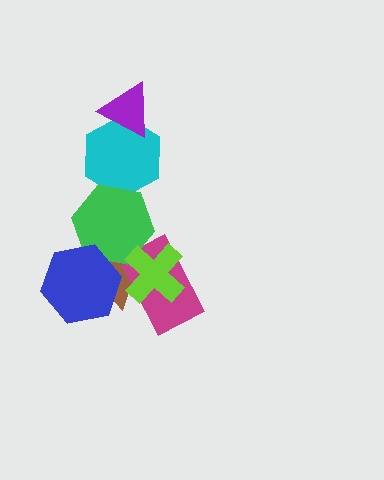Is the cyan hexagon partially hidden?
Yes, it is partially covered by another shape.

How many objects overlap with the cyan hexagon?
2 objects overlap with the cyan hexagon.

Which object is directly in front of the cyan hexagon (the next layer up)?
The green hexagon is directly in front of the cyan hexagon.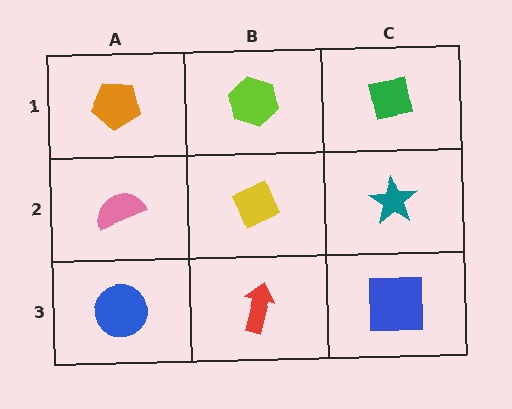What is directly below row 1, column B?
A yellow diamond.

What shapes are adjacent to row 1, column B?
A yellow diamond (row 2, column B), an orange pentagon (row 1, column A), a green square (row 1, column C).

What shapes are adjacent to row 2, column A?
An orange pentagon (row 1, column A), a blue circle (row 3, column A), a yellow diamond (row 2, column B).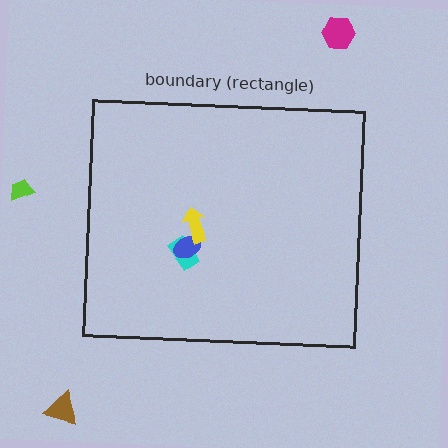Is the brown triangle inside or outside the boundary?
Outside.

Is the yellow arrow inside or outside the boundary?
Inside.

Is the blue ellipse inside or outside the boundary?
Inside.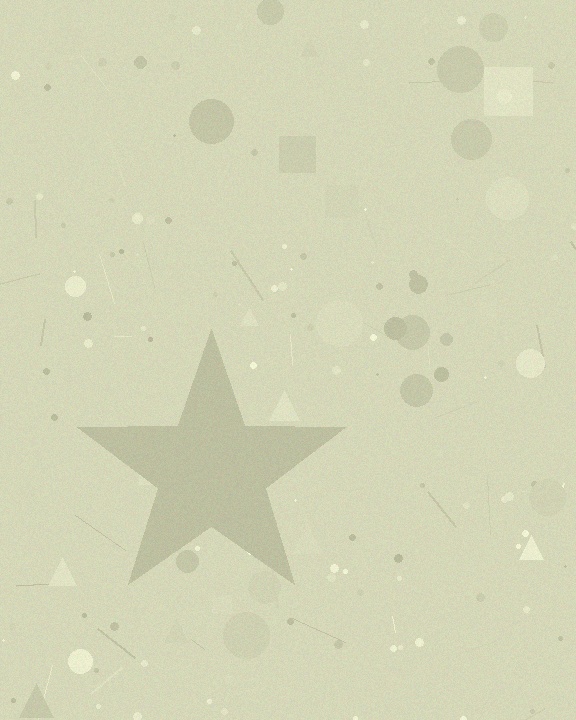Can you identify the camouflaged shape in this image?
The camouflaged shape is a star.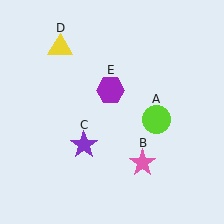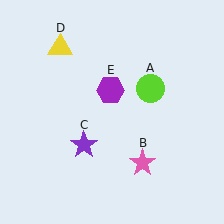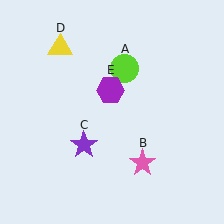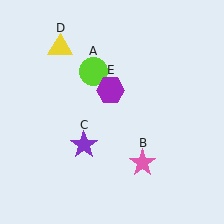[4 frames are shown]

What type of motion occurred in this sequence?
The lime circle (object A) rotated counterclockwise around the center of the scene.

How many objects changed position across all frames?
1 object changed position: lime circle (object A).